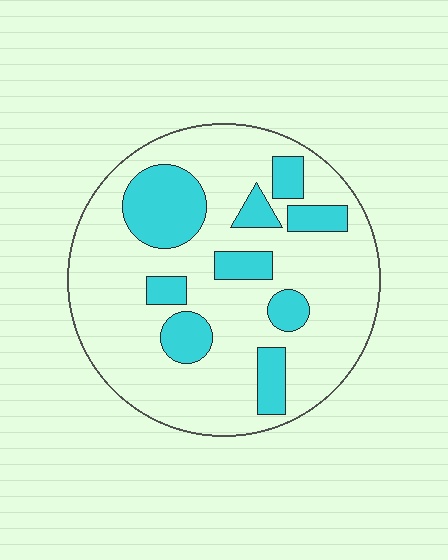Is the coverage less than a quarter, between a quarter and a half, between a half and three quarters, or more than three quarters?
Less than a quarter.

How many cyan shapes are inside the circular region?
9.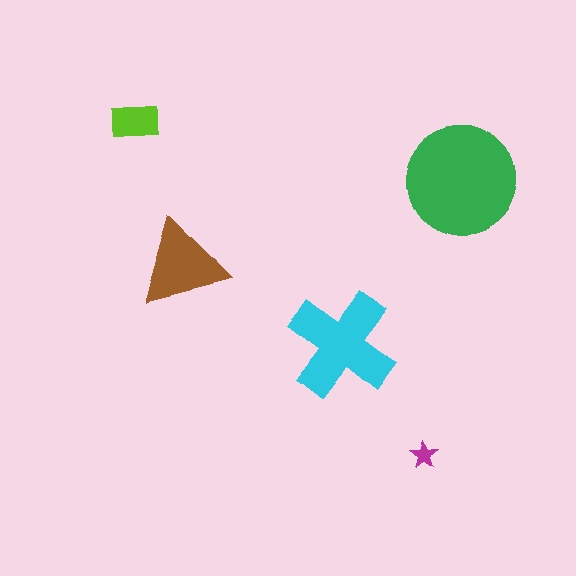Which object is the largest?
The green circle.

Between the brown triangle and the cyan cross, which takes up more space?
The cyan cross.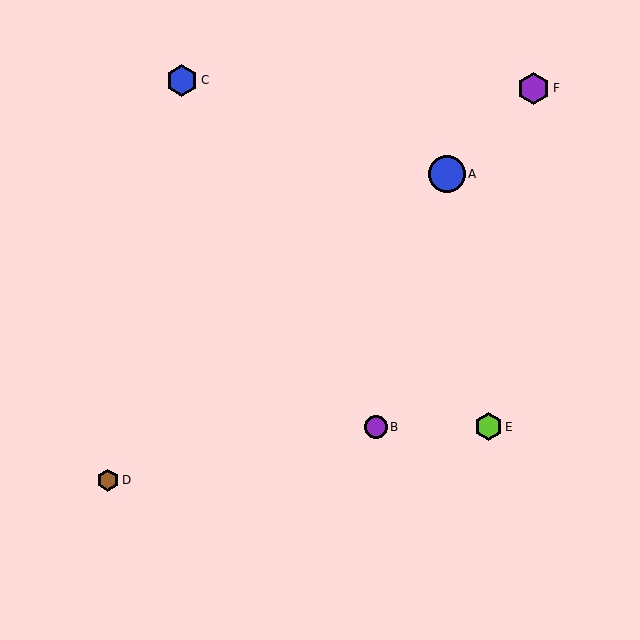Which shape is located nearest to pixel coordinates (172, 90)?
The blue hexagon (labeled C) at (182, 80) is nearest to that location.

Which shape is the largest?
The blue circle (labeled A) is the largest.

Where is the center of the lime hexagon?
The center of the lime hexagon is at (488, 427).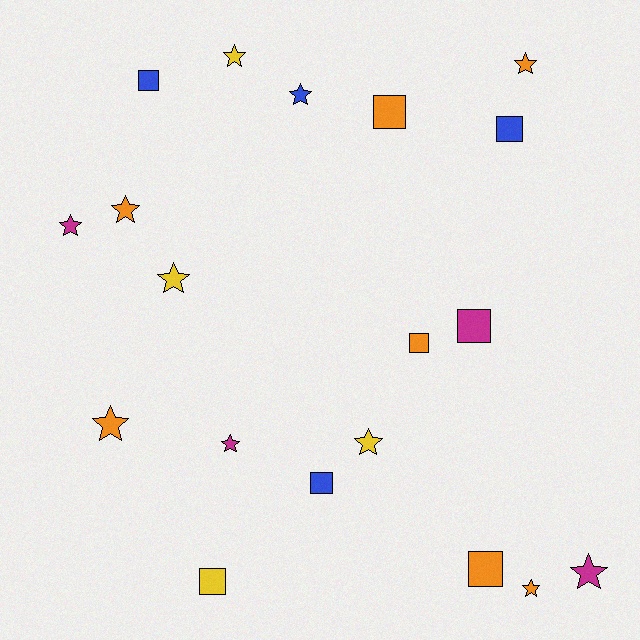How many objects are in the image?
There are 19 objects.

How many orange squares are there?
There are 3 orange squares.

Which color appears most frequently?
Orange, with 7 objects.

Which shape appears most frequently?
Star, with 11 objects.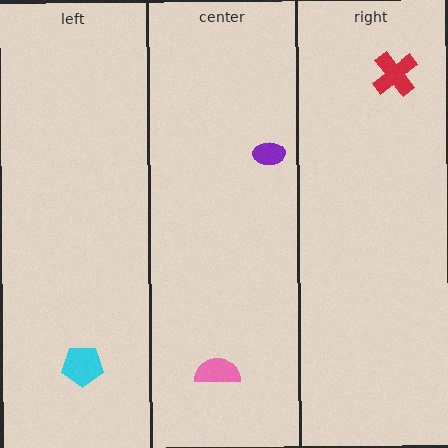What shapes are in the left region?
The cyan pentagon.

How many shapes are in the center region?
2.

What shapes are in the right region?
The red cross.